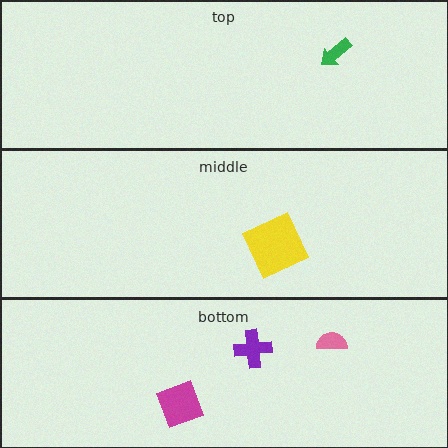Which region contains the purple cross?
The bottom region.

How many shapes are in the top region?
1.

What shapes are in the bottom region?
The purple cross, the magenta diamond, the pink semicircle.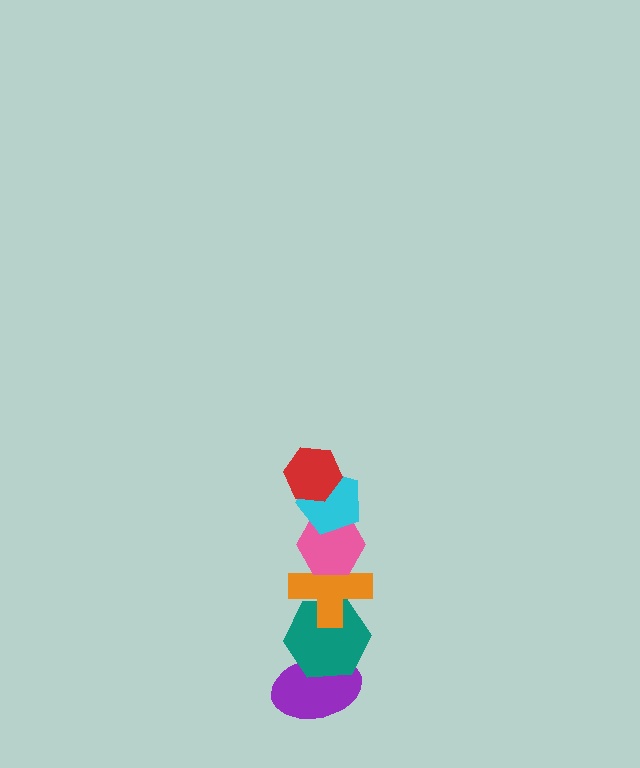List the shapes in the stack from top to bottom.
From top to bottom: the red hexagon, the cyan pentagon, the pink hexagon, the orange cross, the teal hexagon, the purple ellipse.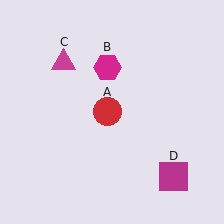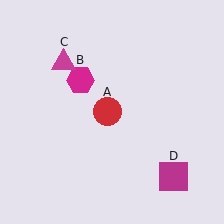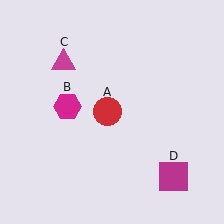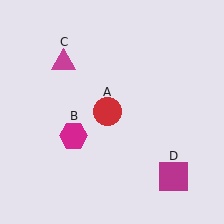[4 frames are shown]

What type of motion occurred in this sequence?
The magenta hexagon (object B) rotated counterclockwise around the center of the scene.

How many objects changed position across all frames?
1 object changed position: magenta hexagon (object B).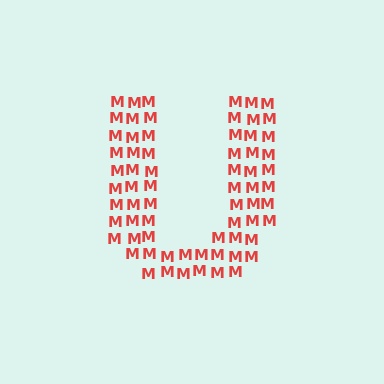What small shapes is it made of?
It is made of small letter M's.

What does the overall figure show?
The overall figure shows the letter U.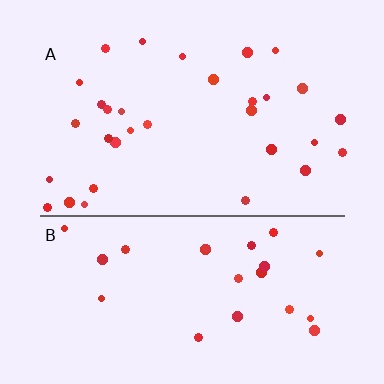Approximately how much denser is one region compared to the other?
Approximately 1.3× — region A over region B.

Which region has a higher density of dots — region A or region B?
A (the top).